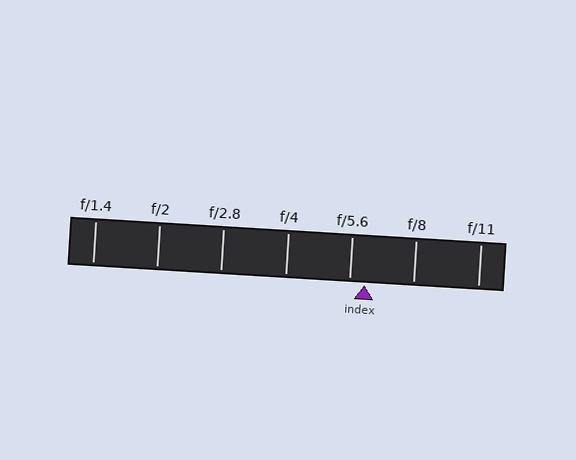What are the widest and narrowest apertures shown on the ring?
The widest aperture shown is f/1.4 and the narrowest is f/11.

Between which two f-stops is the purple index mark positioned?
The index mark is between f/5.6 and f/8.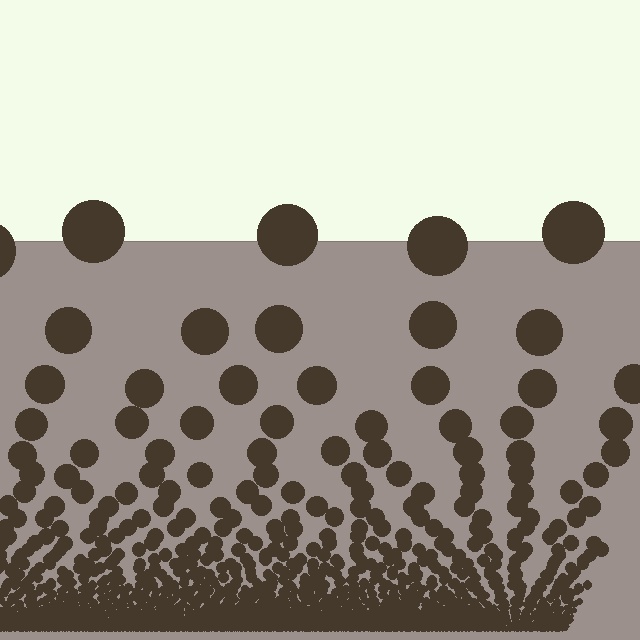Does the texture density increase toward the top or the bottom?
Density increases toward the bottom.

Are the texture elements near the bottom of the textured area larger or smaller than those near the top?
Smaller. The gradient is inverted — elements near the bottom are smaller and denser.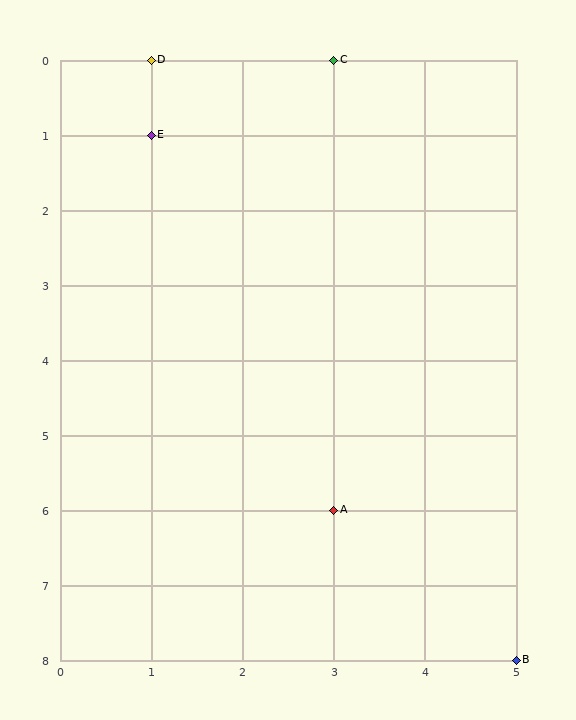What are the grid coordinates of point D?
Point D is at grid coordinates (1, 0).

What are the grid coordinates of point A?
Point A is at grid coordinates (3, 6).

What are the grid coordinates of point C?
Point C is at grid coordinates (3, 0).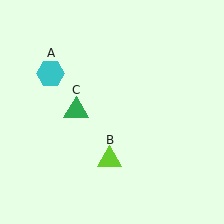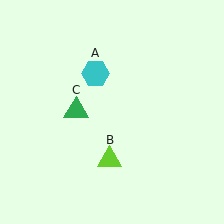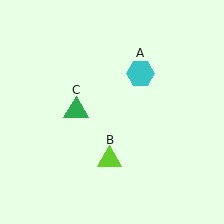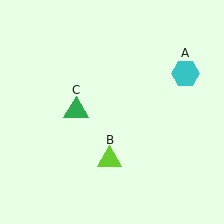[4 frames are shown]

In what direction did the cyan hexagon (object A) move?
The cyan hexagon (object A) moved right.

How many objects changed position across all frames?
1 object changed position: cyan hexagon (object A).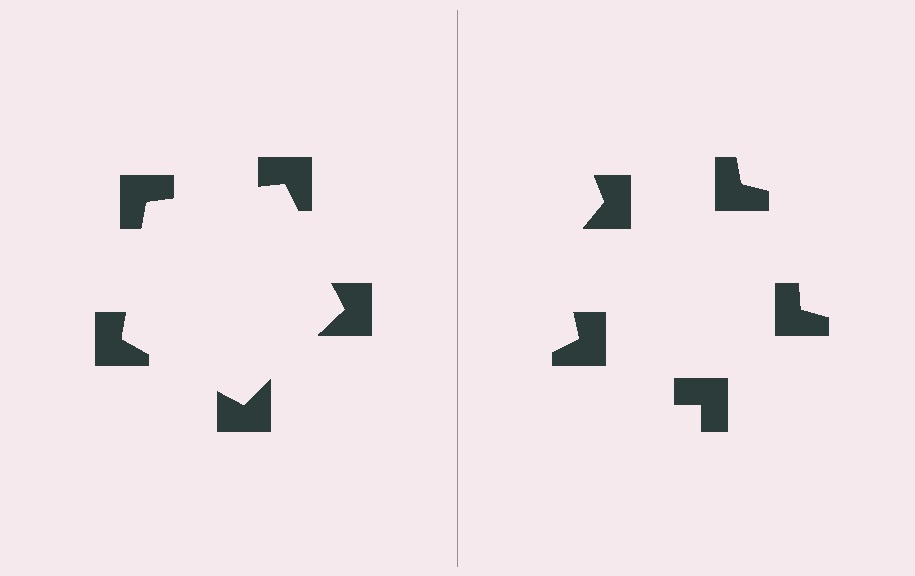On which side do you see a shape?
An illusory pentagon appears on the left side. On the right side the wedge cuts are rotated, so no coherent shape forms.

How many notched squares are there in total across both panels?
10 — 5 on each side.